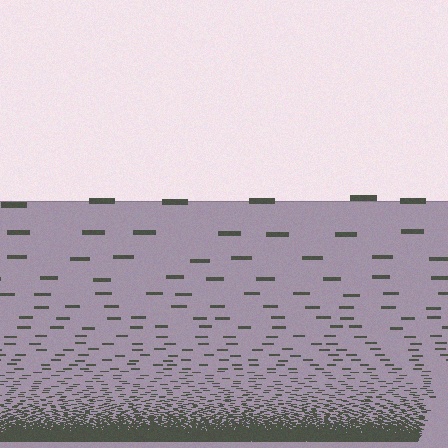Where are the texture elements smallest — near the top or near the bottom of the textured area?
Near the bottom.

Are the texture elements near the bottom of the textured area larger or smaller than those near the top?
Smaller. The gradient is inverted — elements near the bottom are smaller and denser.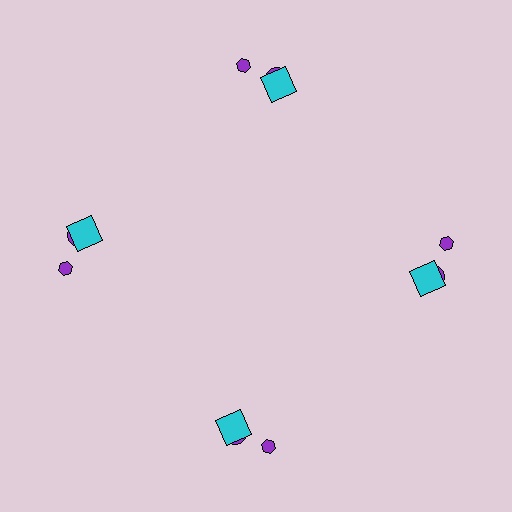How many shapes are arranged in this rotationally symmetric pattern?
There are 12 shapes, arranged in 4 groups of 3.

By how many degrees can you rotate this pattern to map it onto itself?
The pattern maps onto itself every 90 degrees of rotation.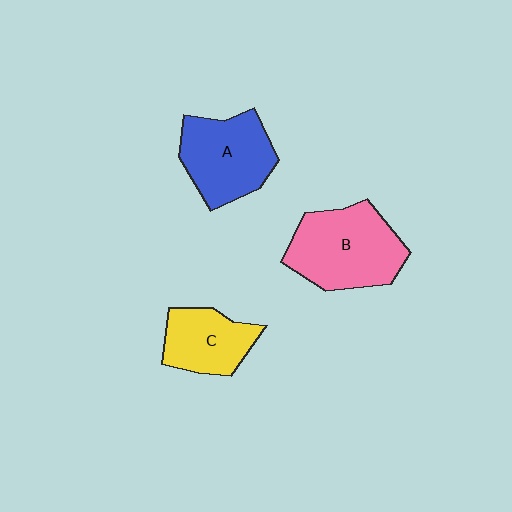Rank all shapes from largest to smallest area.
From largest to smallest: B (pink), A (blue), C (yellow).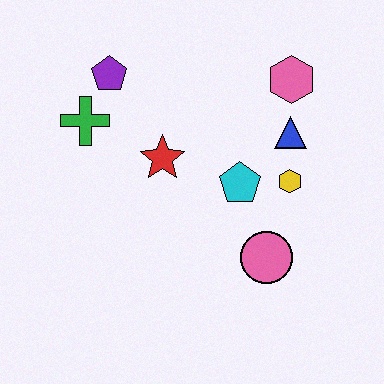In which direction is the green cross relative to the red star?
The green cross is to the left of the red star.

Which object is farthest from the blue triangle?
The green cross is farthest from the blue triangle.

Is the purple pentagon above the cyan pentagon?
Yes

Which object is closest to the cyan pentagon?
The yellow hexagon is closest to the cyan pentagon.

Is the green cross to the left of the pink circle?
Yes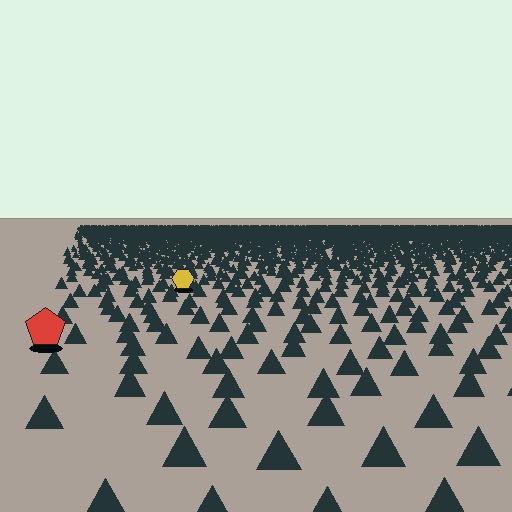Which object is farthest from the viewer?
The yellow hexagon is farthest from the viewer. It appears smaller and the ground texture around it is denser.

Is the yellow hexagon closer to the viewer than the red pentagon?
No. The red pentagon is closer — you can tell from the texture gradient: the ground texture is coarser near it.